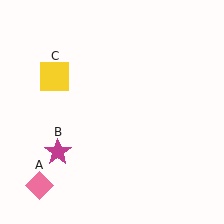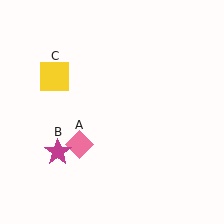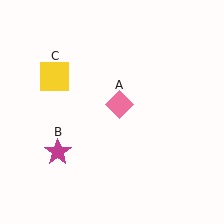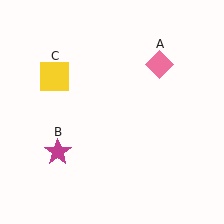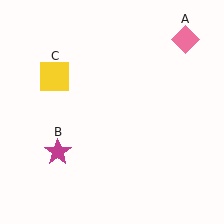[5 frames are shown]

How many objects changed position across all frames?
1 object changed position: pink diamond (object A).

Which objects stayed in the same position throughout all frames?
Magenta star (object B) and yellow square (object C) remained stationary.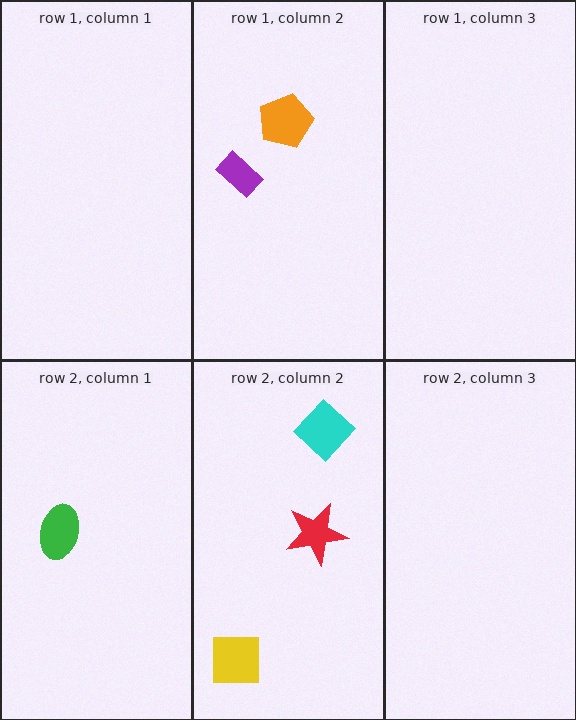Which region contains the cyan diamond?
The row 2, column 2 region.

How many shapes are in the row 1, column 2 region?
2.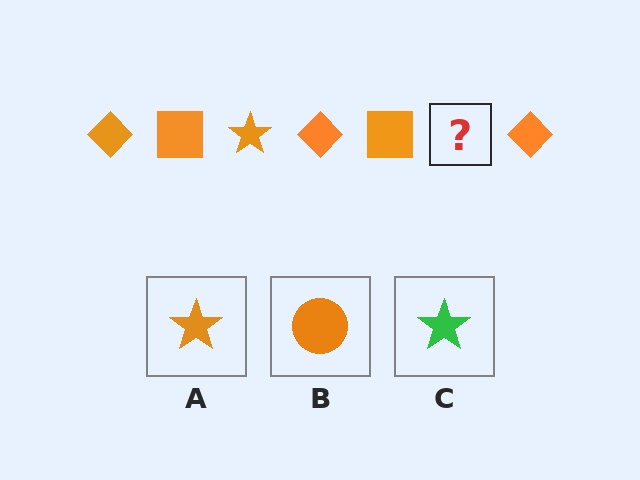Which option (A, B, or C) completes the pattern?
A.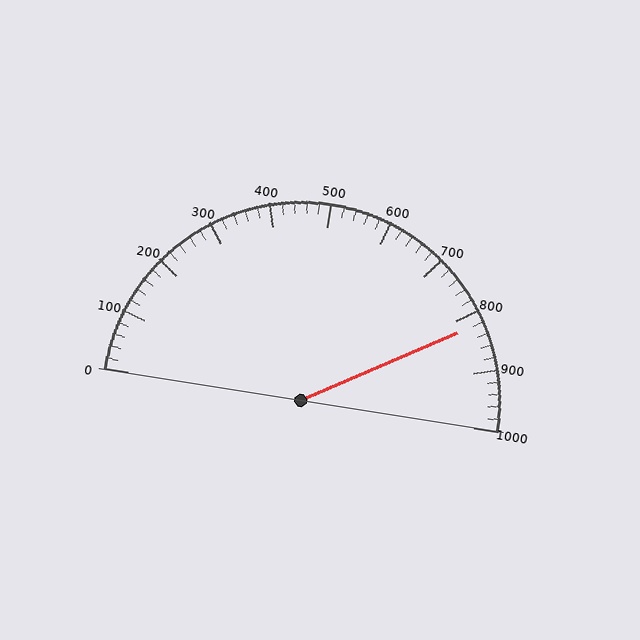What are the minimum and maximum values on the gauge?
The gauge ranges from 0 to 1000.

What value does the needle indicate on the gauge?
The needle indicates approximately 820.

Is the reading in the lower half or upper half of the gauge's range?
The reading is in the upper half of the range (0 to 1000).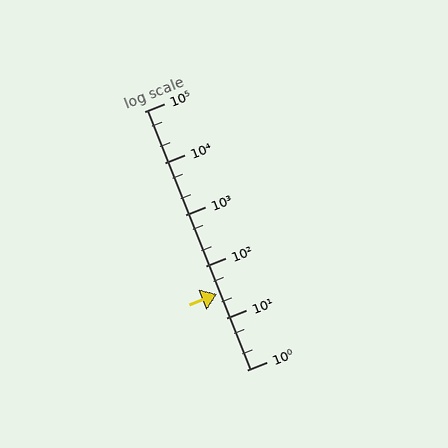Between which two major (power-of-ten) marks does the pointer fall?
The pointer is between 10 and 100.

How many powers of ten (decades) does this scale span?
The scale spans 5 decades, from 1 to 100000.